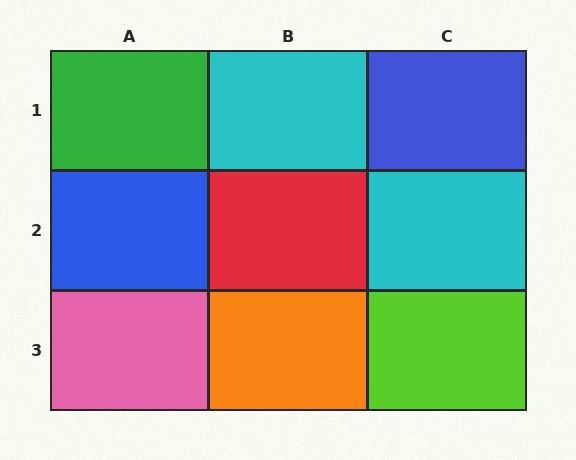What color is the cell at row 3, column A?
Pink.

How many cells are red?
1 cell is red.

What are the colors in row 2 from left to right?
Blue, red, cyan.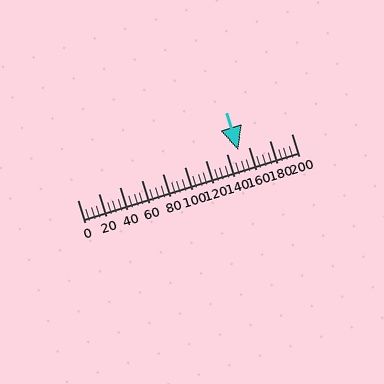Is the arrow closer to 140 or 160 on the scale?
The arrow is closer to 160.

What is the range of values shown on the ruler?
The ruler shows values from 0 to 200.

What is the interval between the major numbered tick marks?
The major tick marks are spaced 20 units apart.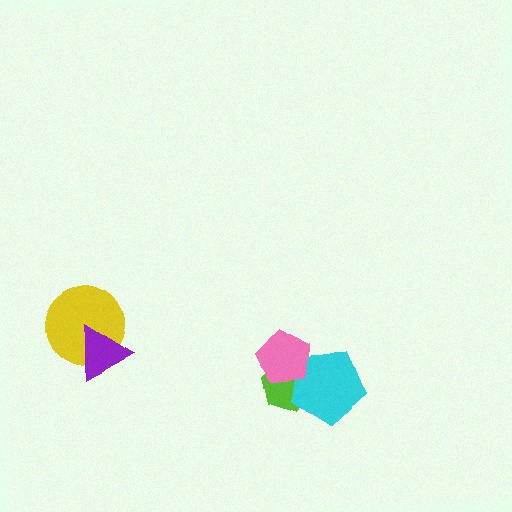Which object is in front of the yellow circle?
The purple triangle is in front of the yellow circle.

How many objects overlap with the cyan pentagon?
2 objects overlap with the cyan pentagon.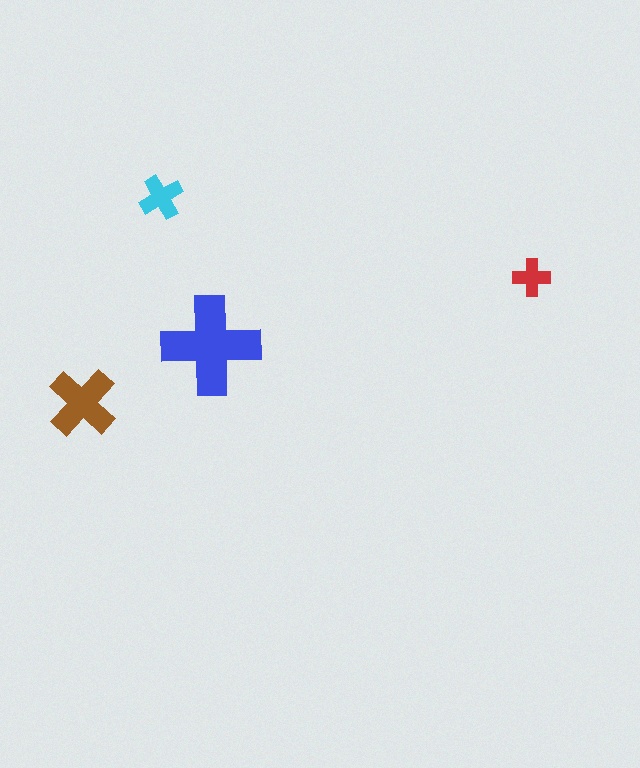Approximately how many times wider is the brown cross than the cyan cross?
About 1.5 times wider.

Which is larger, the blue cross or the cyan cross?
The blue one.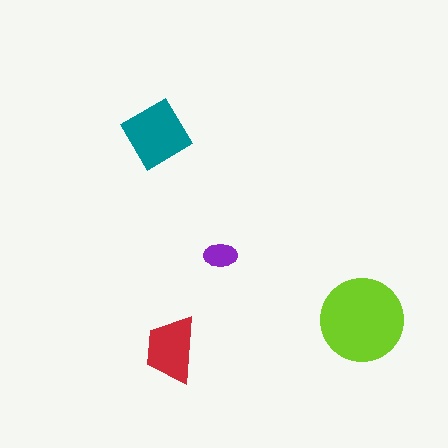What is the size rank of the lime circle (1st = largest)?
1st.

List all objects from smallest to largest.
The purple ellipse, the red trapezoid, the teal diamond, the lime circle.